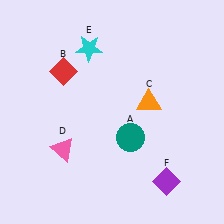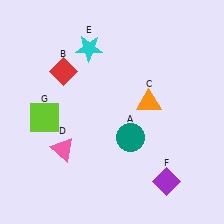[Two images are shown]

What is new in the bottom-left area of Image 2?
A lime square (G) was added in the bottom-left area of Image 2.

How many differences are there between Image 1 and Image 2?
There is 1 difference between the two images.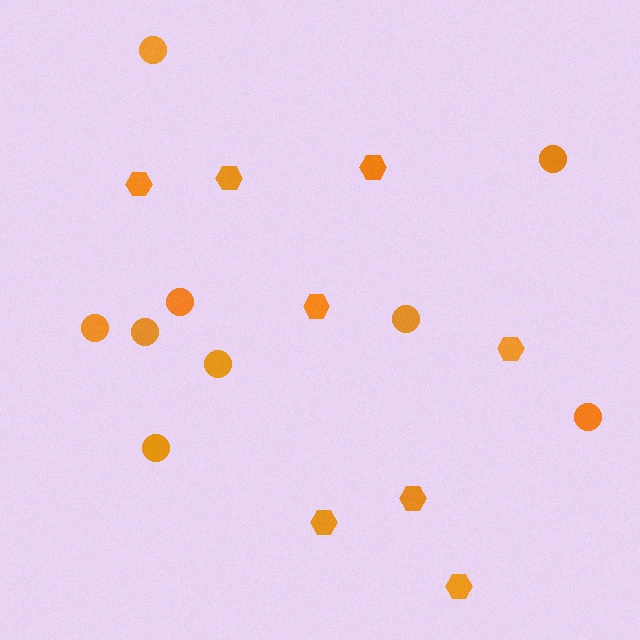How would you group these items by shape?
There are 2 groups: one group of circles (9) and one group of hexagons (8).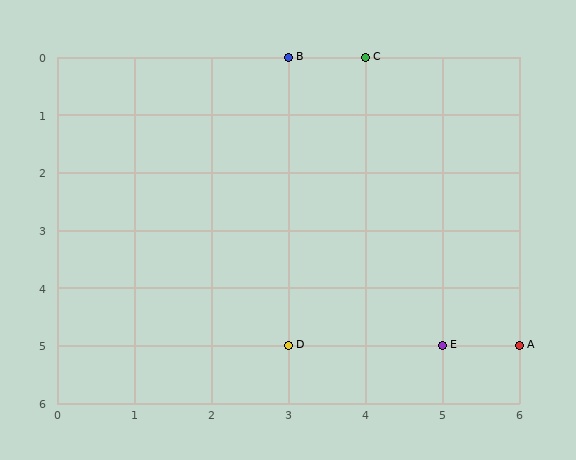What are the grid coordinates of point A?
Point A is at grid coordinates (6, 5).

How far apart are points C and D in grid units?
Points C and D are 1 column and 5 rows apart (about 5.1 grid units diagonally).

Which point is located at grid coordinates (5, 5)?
Point E is at (5, 5).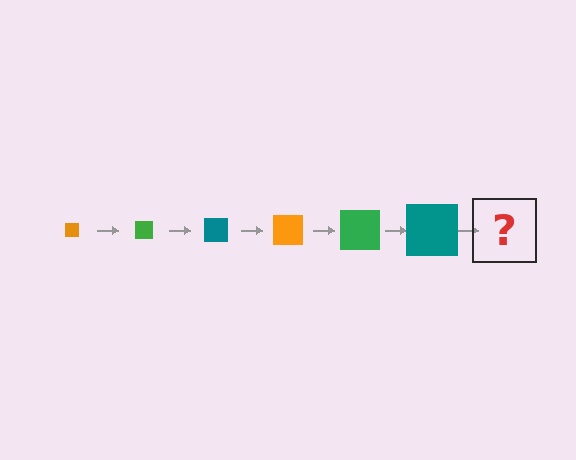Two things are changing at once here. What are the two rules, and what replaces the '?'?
The two rules are that the square grows larger each step and the color cycles through orange, green, and teal. The '?' should be an orange square, larger than the previous one.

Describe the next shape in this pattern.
It should be an orange square, larger than the previous one.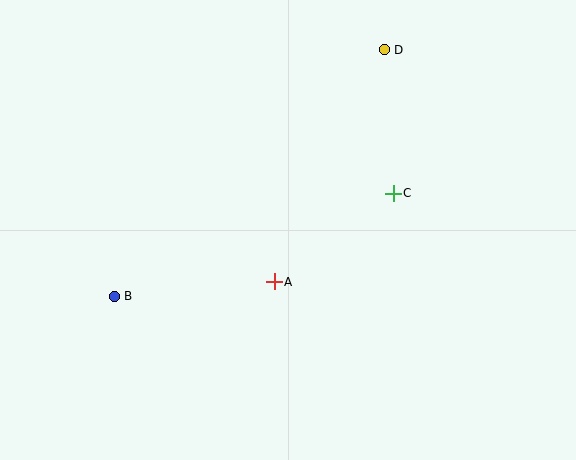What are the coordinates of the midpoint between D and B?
The midpoint between D and B is at (249, 173).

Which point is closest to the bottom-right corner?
Point C is closest to the bottom-right corner.